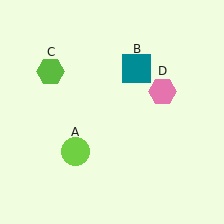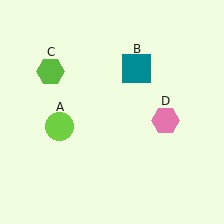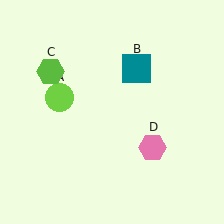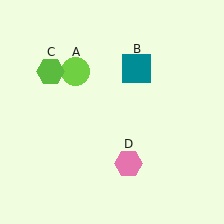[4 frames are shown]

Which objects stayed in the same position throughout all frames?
Teal square (object B) and lime hexagon (object C) remained stationary.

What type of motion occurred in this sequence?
The lime circle (object A), pink hexagon (object D) rotated clockwise around the center of the scene.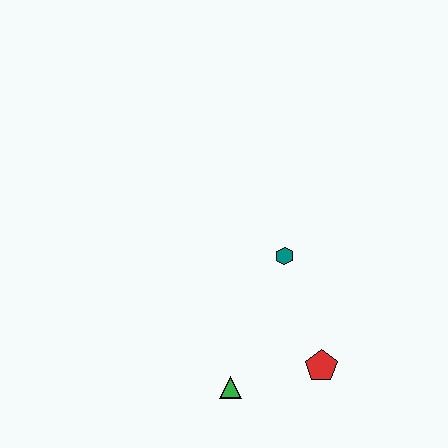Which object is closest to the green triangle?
The red pentagon is closest to the green triangle.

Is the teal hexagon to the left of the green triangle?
No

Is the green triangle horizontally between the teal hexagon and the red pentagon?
No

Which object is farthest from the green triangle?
The teal hexagon is farthest from the green triangle.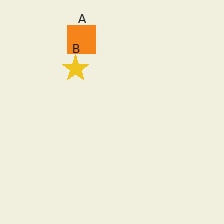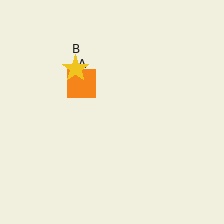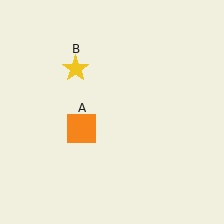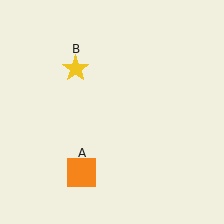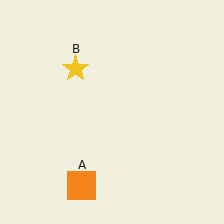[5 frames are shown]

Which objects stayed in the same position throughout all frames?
Yellow star (object B) remained stationary.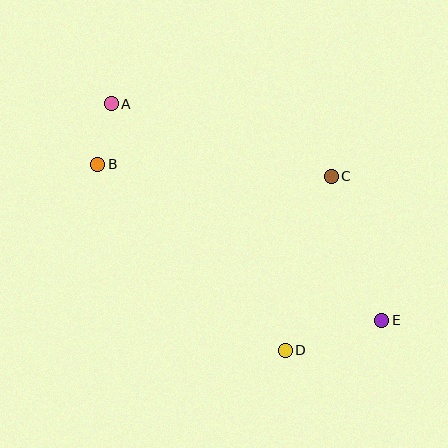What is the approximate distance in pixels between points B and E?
The distance between B and E is approximately 324 pixels.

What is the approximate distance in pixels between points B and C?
The distance between B and C is approximately 234 pixels.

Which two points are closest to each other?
Points A and B are closest to each other.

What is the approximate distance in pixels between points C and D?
The distance between C and D is approximately 180 pixels.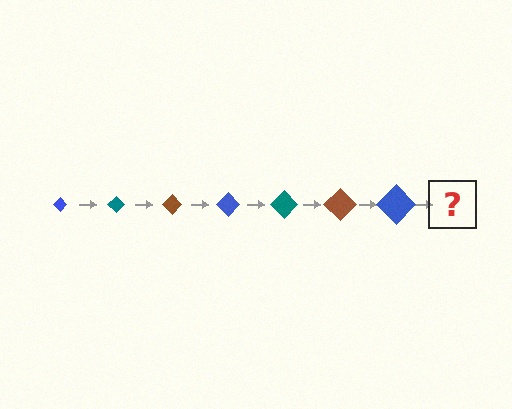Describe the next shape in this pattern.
It should be a teal diamond, larger than the previous one.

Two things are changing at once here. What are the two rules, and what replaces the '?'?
The two rules are that the diamond grows larger each step and the color cycles through blue, teal, and brown. The '?' should be a teal diamond, larger than the previous one.